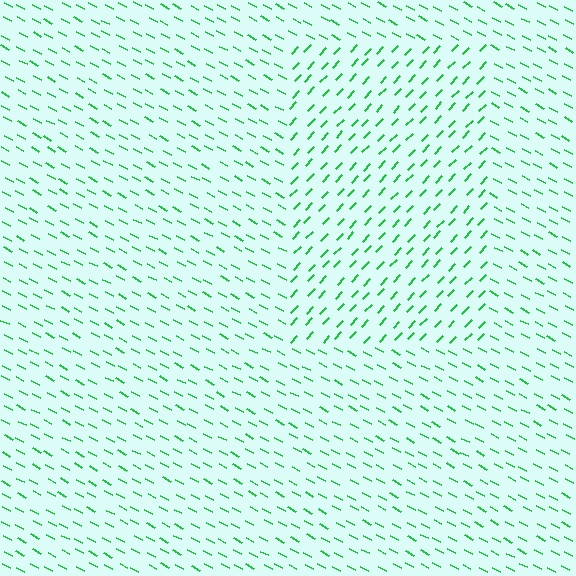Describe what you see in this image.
The image is filled with small green line segments. A rectangle region in the image has lines oriented differently from the surrounding lines, creating a visible texture boundary.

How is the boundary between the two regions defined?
The boundary is defined purely by a change in line orientation (approximately 74 degrees difference). All lines are the same color and thickness.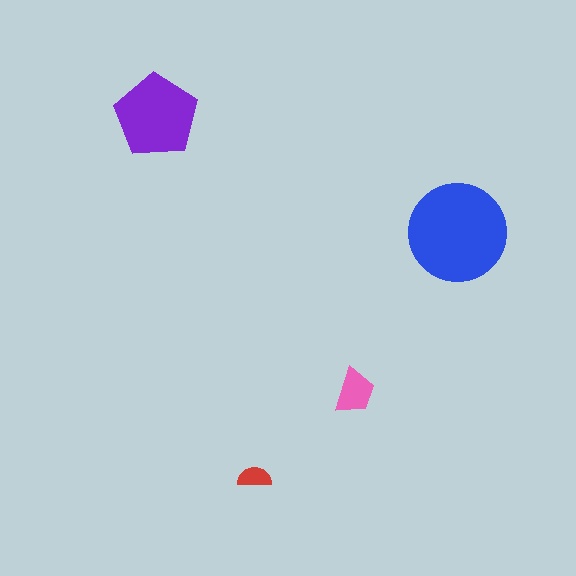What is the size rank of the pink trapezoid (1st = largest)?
3rd.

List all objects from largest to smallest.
The blue circle, the purple pentagon, the pink trapezoid, the red semicircle.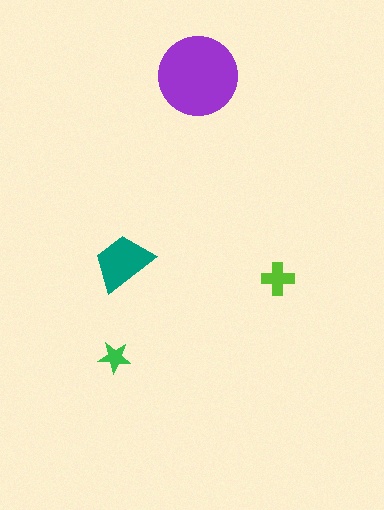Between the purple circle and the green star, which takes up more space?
The purple circle.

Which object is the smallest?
The green star.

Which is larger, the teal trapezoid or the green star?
The teal trapezoid.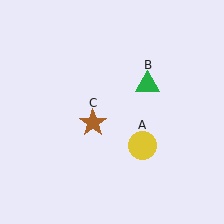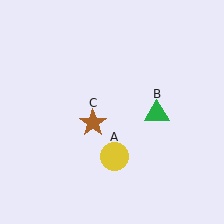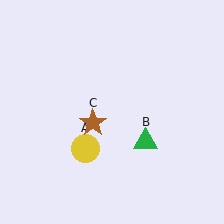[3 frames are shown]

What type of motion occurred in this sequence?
The yellow circle (object A), green triangle (object B) rotated clockwise around the center of the scene.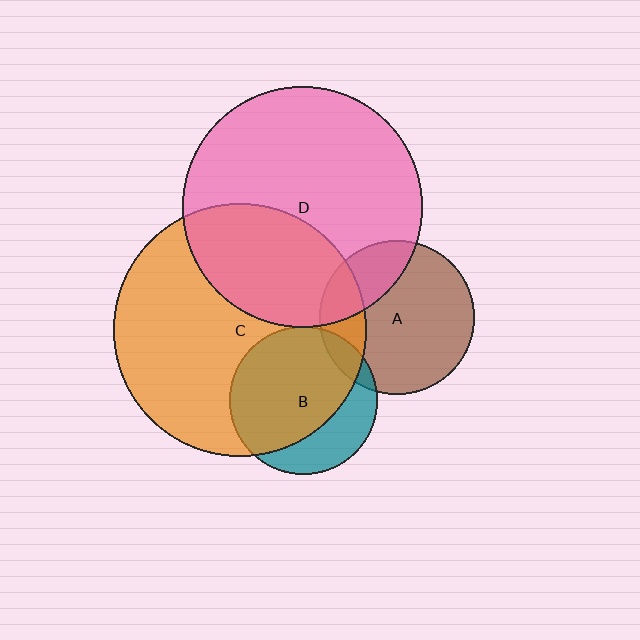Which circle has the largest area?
Circle C (orange).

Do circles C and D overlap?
Yes.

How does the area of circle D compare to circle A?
Approximately 2.4 times.